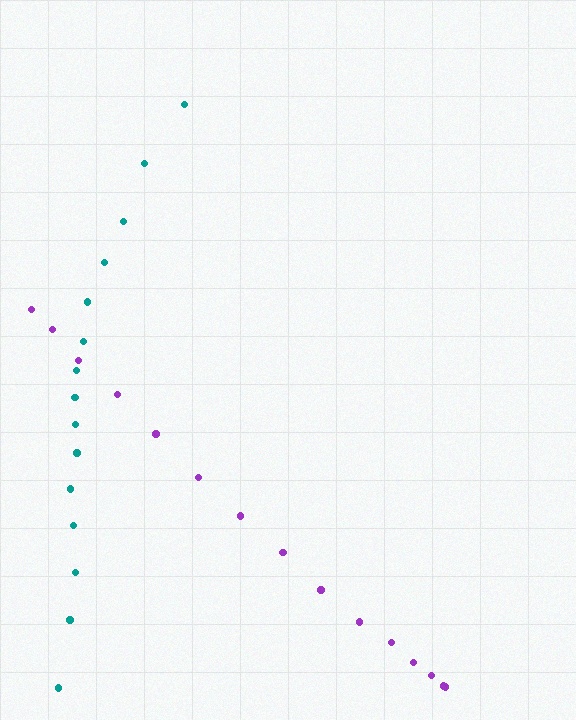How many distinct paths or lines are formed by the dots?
There are 2 distinct paths.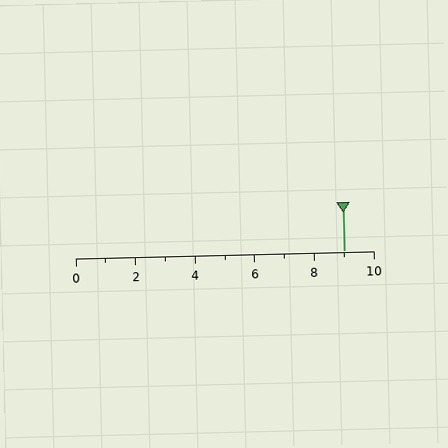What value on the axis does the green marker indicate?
The marker indicates approximately 9.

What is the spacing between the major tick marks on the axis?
The major ticks are spaced 2 apart.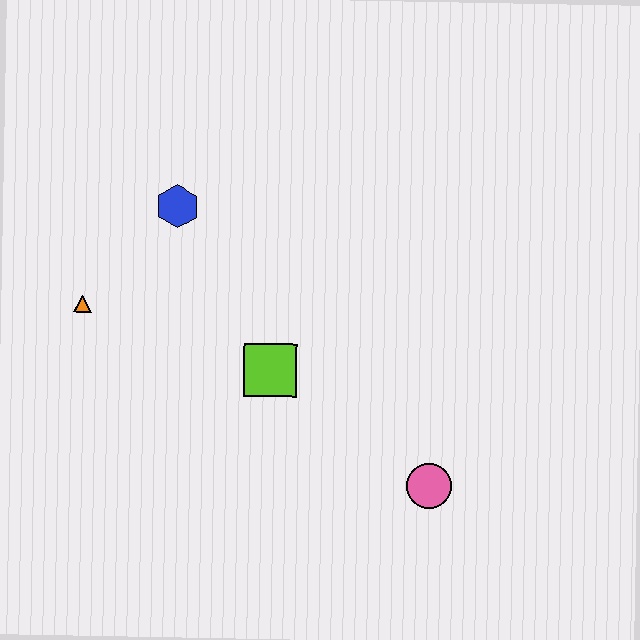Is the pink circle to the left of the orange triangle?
No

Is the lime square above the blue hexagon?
No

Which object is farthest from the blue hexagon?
The pink circle is farthest from the blue hexagon.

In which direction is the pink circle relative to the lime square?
The pink circle is to the right of the lime square.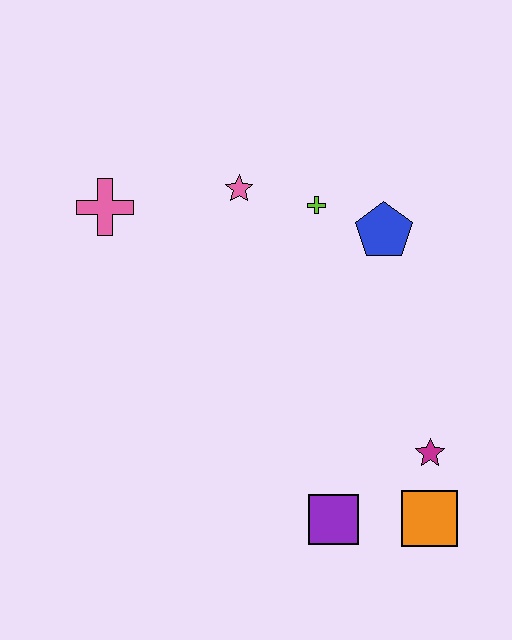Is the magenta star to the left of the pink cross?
No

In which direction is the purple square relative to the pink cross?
The purple square is below the pink cross.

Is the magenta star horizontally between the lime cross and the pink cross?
No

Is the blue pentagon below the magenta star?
No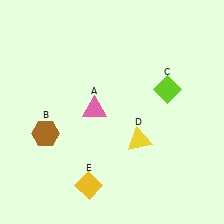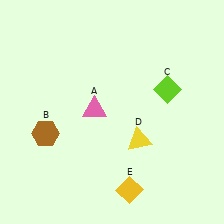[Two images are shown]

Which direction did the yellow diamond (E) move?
The yellow diamond (E) moved right.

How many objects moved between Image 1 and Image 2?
1 object moved between the two images.